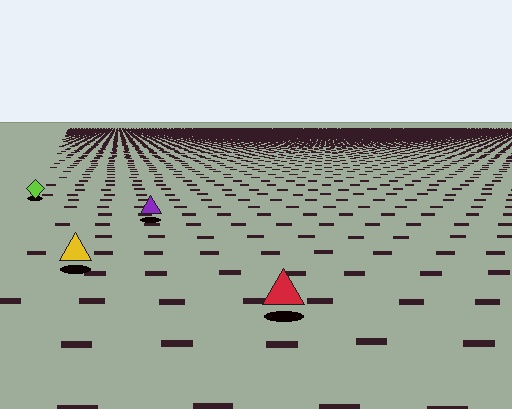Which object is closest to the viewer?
The red triangle is closest. The texture marks near it are larger and more spread out.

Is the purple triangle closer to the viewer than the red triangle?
No. The red triangle is closer — you can tell from the texture gradient: the ground texture is coarser near it.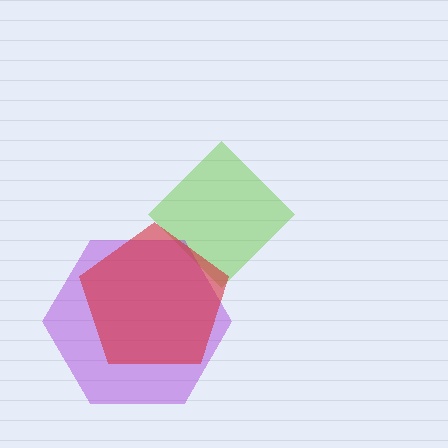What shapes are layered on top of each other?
The layered shapes are: a lime diamond, a purple hexagon, a red pentagon.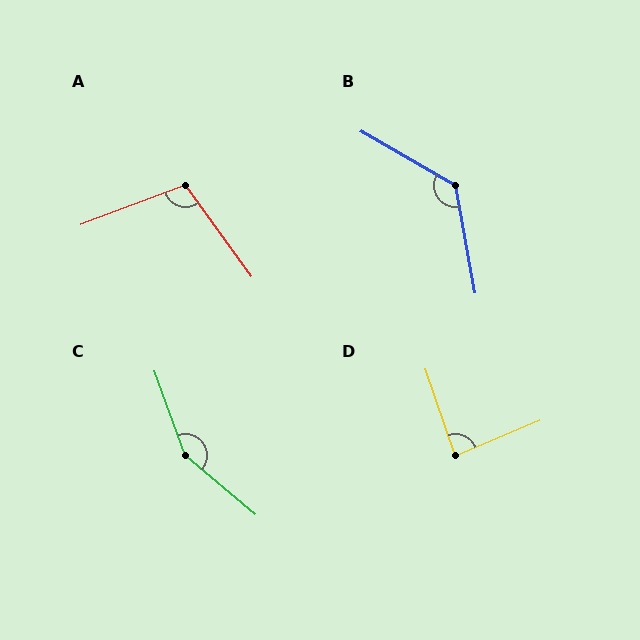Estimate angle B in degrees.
Approximately 130 degrees.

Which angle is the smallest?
D, at approximately 86 degrees.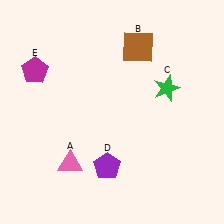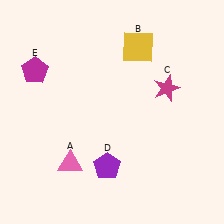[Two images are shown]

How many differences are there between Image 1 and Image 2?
There are 2 differences between the two images.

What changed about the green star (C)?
In Image 1, C is green. In Image 2, it changed to magenta.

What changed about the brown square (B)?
In Image 1, B is brown. In Image 2, it changed to yellow.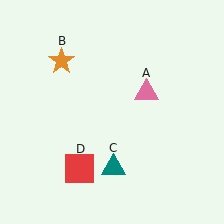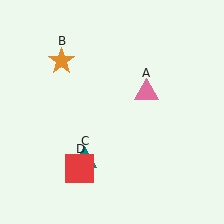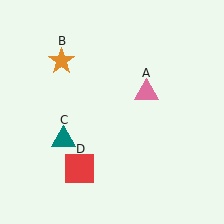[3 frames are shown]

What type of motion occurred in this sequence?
The teal triangle (object C) rotated clockwise around the center of the scene.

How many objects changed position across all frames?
1 object changed position: teal triangle (object C).